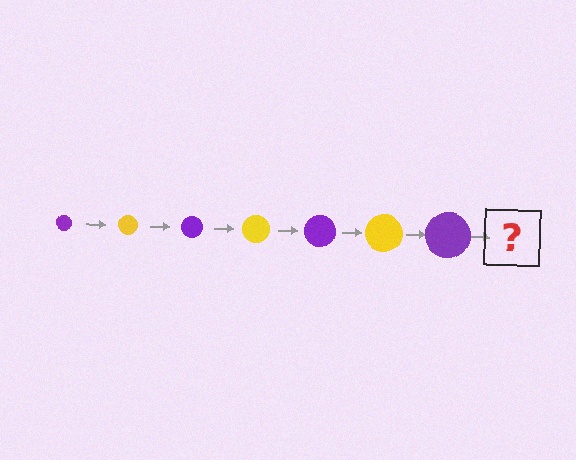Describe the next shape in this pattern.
It should be a yellow circle, larger than the previous one.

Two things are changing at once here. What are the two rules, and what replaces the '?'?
The two rules are that the circle grows larger each step and the color cycles through purple and yellow. The '?' should be a yellow circle, larger than the previous one.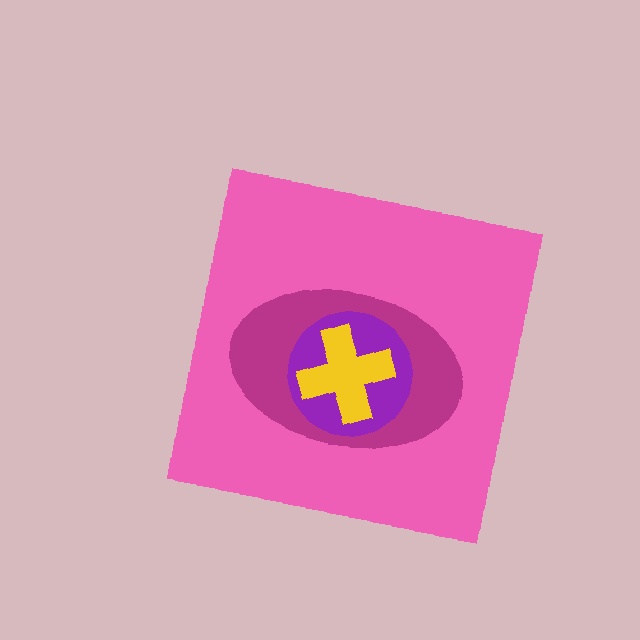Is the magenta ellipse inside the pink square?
Yes.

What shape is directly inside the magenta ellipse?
The purple circle.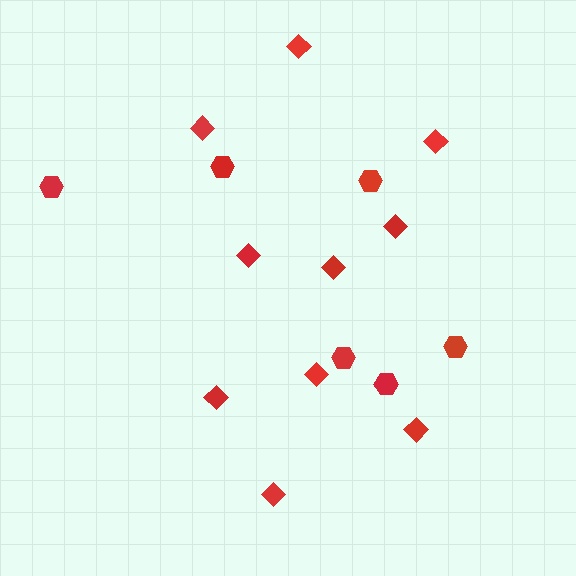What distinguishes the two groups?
There are 2 groups: one group of hexagons (6) and one group of diamonds (10).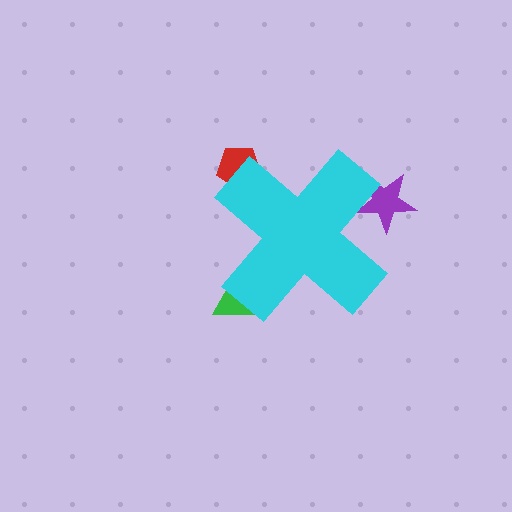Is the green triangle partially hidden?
Yes, the green triangle is partially hidden behind the cyan cross.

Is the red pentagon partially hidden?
Yes, the red pentagon is partially hidden behind the cyan cross.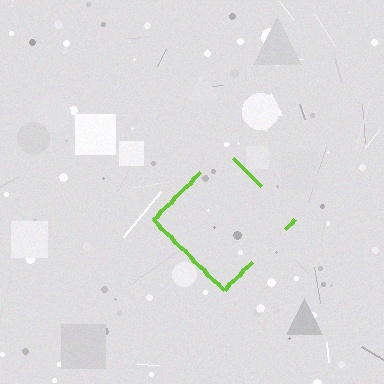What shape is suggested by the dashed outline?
The dashed outline suggests a diamond.